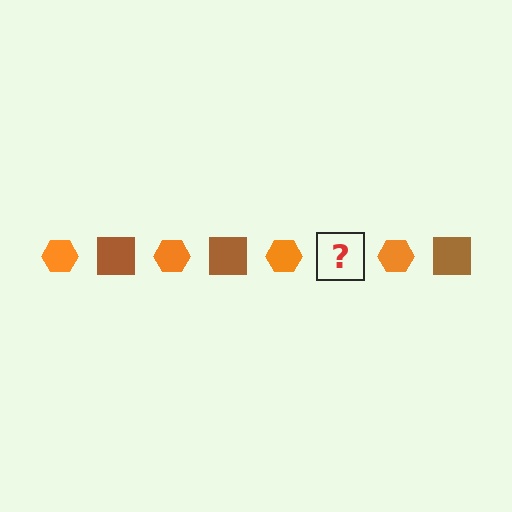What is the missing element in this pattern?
The missing element is a brown square.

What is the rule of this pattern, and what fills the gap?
The rule is that the pattern alternates between orange hexagon and brown square. The gap should be filled with a brown square.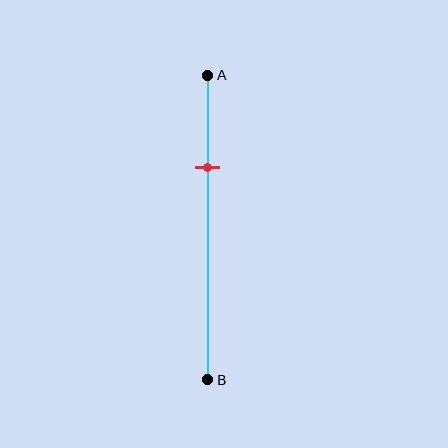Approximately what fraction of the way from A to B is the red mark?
The red mark is approximately 30% of the way from A to B.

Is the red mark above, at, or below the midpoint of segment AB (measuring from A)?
The red mark is above the midpoint of segment AB.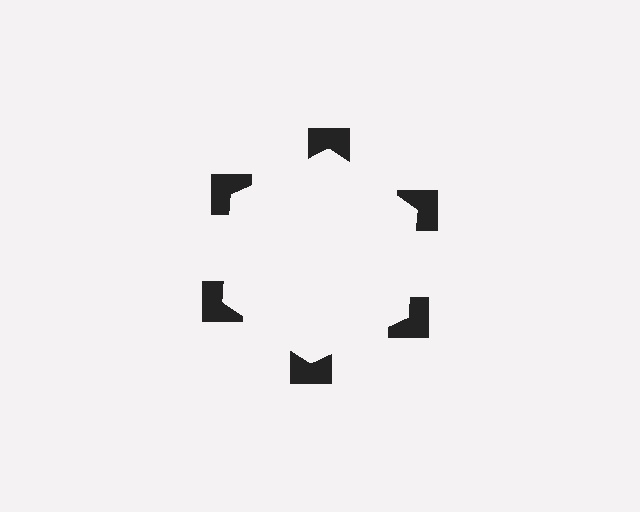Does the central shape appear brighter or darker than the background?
It typically appears slightly brighter than the background, even though no actual brightness change is drawn.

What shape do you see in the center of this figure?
An illusory hexagon — its edges are inferred from the aligned wedge cuts in the notched squares, not physically drawn.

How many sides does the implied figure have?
6 sides.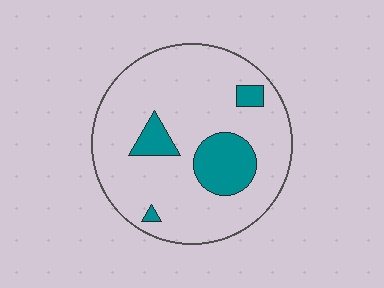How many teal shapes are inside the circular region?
4.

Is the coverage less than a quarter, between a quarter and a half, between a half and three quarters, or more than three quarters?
Less than a quarter.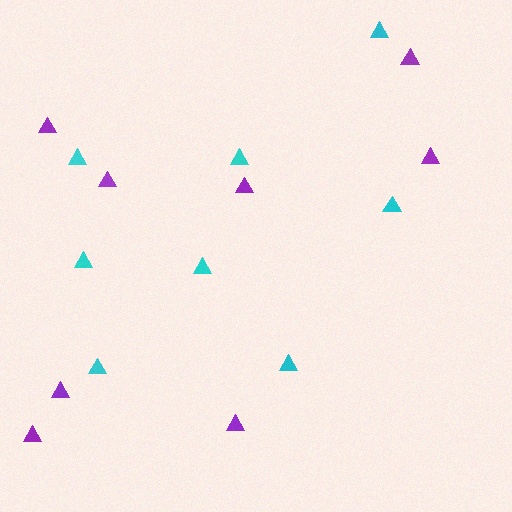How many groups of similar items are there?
There are 2 groups: one group of purple triangles (8) and one group of cyan triangles (8).